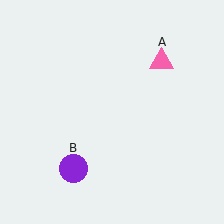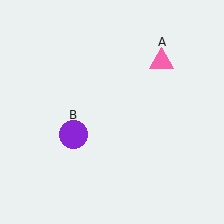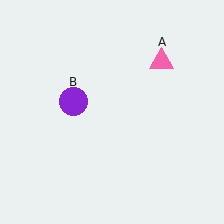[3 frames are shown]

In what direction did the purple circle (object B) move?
The purple circle (object B) moved up.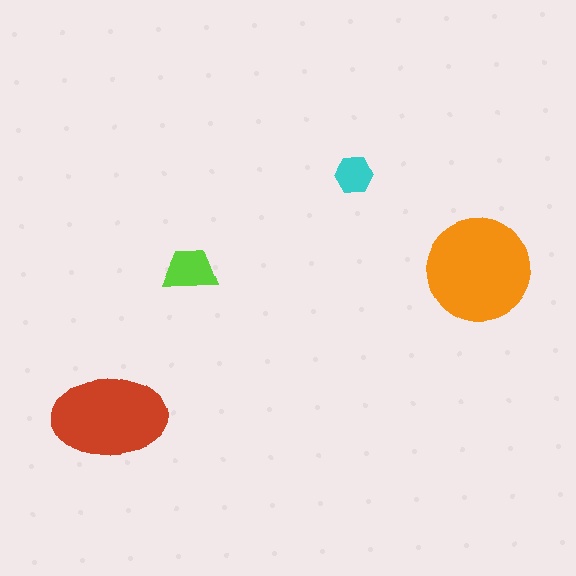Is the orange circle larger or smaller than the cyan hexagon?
Larger.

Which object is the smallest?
The cyan hexagon.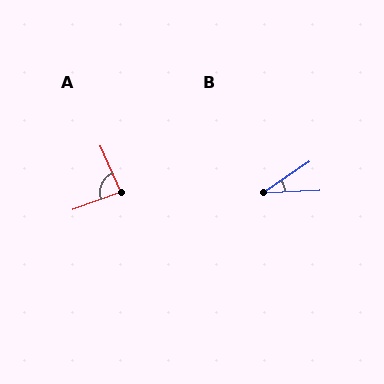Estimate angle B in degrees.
Approximately 31 degrees.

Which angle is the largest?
A, at approximately 86 degrees.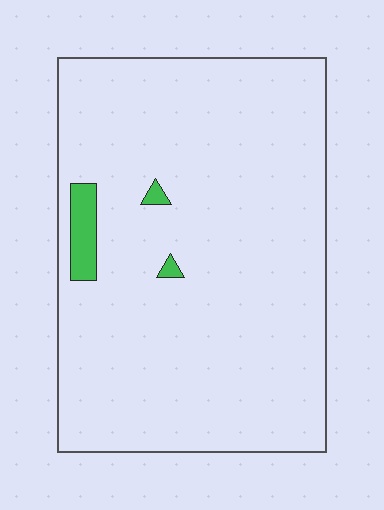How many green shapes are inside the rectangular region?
3.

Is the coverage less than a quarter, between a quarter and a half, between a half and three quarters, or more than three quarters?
Less than a quarter.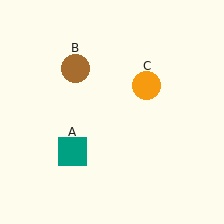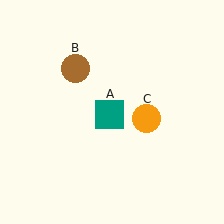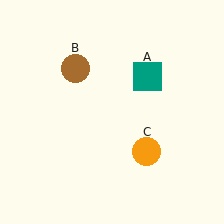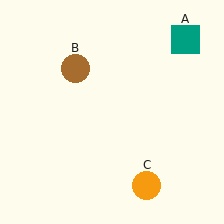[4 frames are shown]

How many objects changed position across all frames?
2 objects changed position: teal square (object A), orange circle (object C).